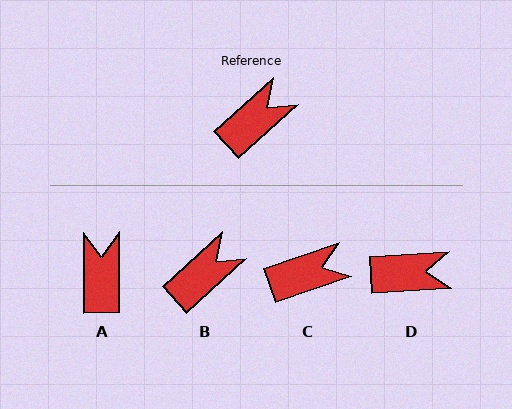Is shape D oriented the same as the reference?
No, it is off by about 39 degrees.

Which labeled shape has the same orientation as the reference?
B.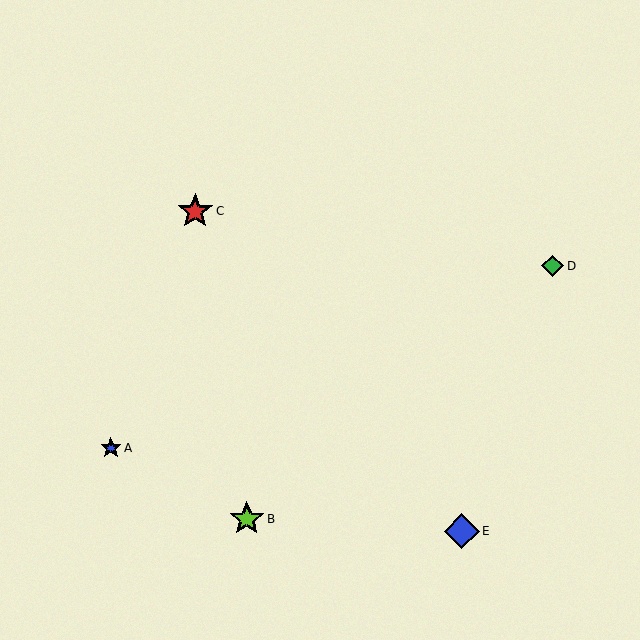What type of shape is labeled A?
Shape A is a blue star.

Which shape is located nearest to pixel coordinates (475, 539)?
The blue diamond (labeled E) at (462, 531) is nearest to that location.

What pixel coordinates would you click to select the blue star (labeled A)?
Click at (111, 448) to select the blue star A.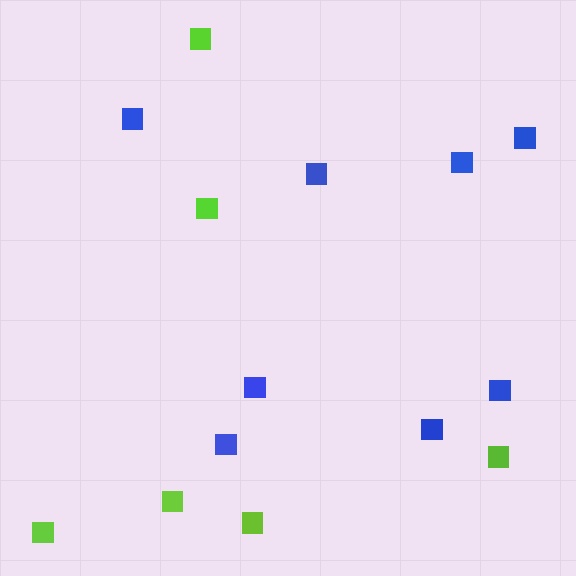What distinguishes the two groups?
There are 2 groups: one group of blue squares (8) and one group of lime squares (6).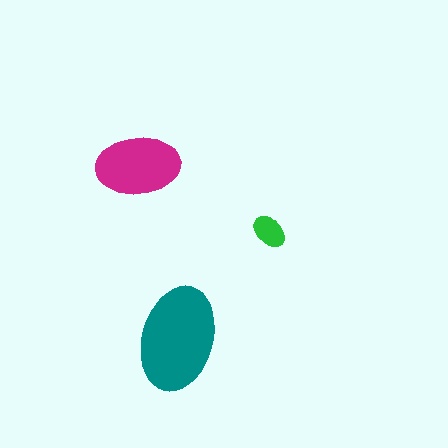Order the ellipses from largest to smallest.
the teal one, the magenta one, the green one.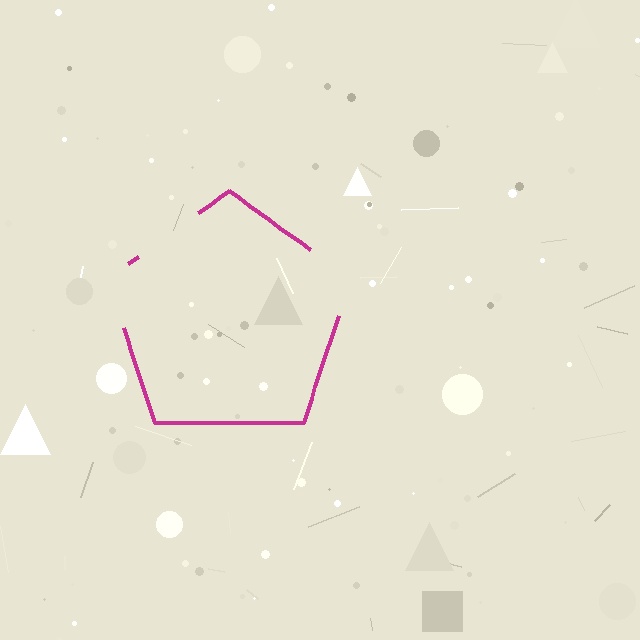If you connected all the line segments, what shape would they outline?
They would outline a pentagon.